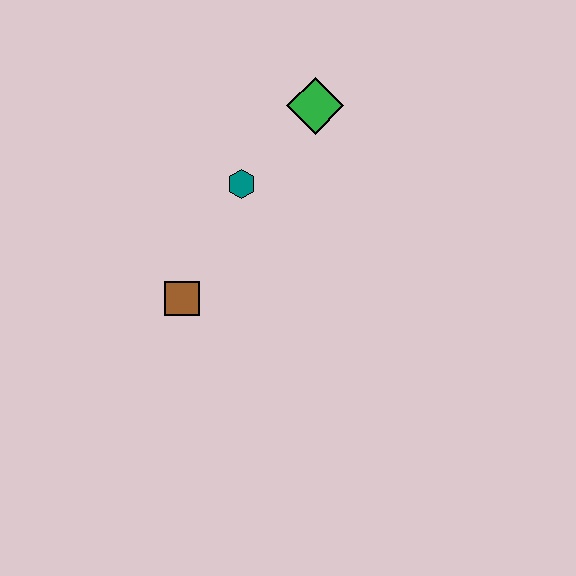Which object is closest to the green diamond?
The teal hexagon is closest to the green diamond.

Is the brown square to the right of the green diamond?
No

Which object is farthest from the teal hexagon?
The brown square is farthest from the teal hexagon.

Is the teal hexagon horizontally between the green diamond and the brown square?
Yes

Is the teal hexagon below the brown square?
No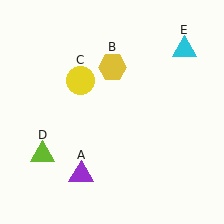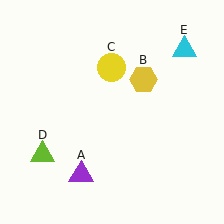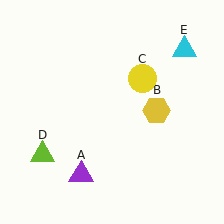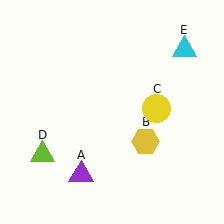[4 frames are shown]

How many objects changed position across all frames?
2 objects changed position: yellow hexagon (object B), yellow circle (object C).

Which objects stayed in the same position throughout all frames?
Purple triangle (object A) and lime triangle (object D) and cyan triangle (object E) remained stationary.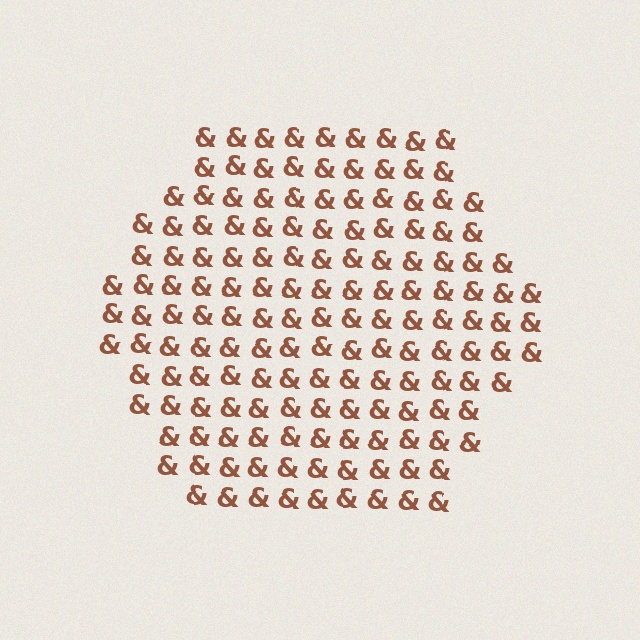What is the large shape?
The large shape is a hexagon.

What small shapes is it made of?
It is made of small ampersands.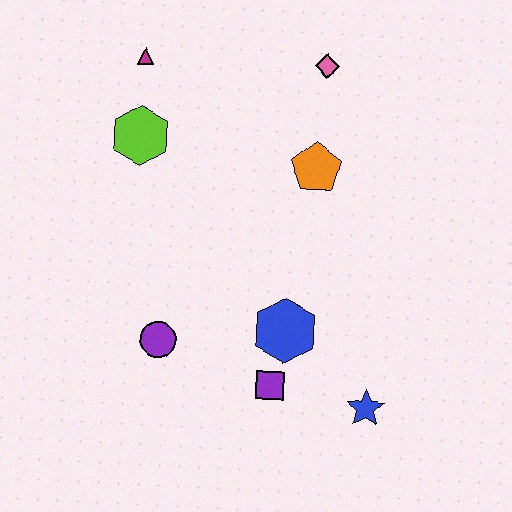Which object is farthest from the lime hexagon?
The blue star is farthest from the lime hexagon.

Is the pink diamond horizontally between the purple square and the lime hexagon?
No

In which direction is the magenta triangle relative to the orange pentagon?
The magenta triangle is to the left of the orange pentagon.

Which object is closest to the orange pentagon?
The pink diamond is closest to the orange pentagon.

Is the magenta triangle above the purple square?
Yes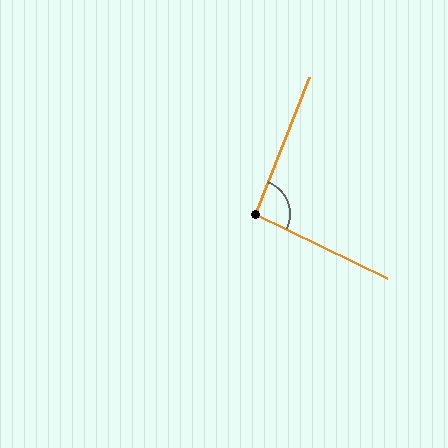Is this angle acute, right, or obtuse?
It is approximately a right angle.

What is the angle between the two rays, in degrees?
Approximately 95 degrees.